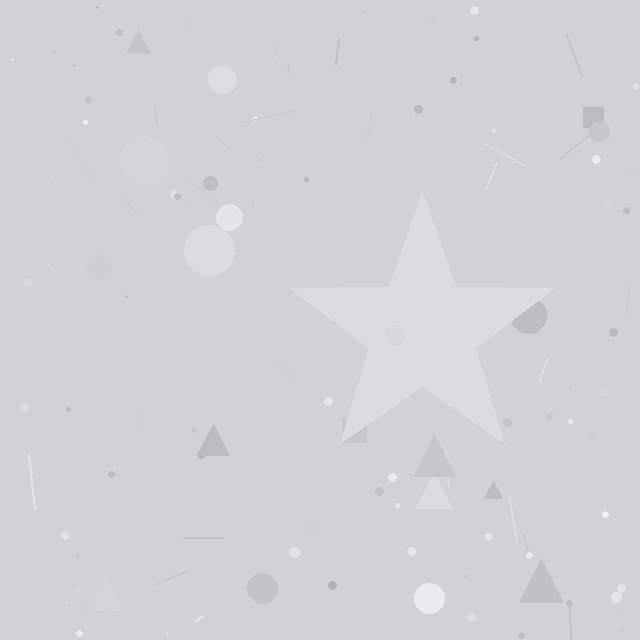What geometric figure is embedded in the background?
A star is embedded in the background.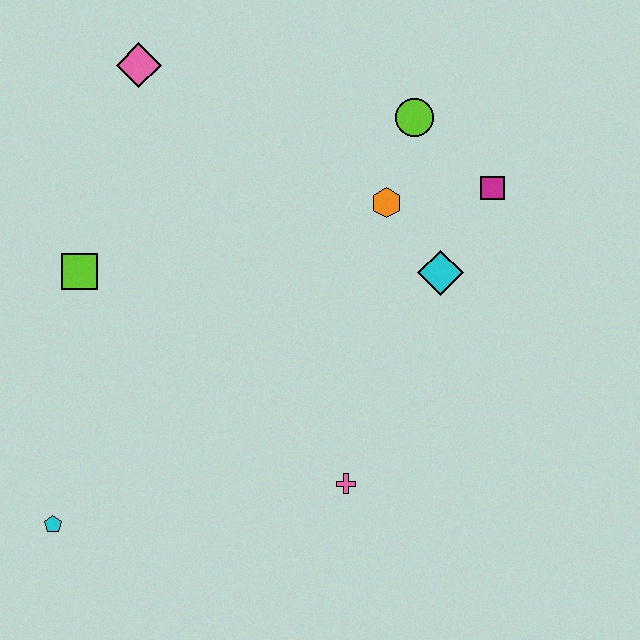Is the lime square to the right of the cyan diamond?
No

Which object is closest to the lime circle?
The orange hexagon is closest to the lime circle.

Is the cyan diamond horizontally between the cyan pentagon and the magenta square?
Yes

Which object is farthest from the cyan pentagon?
The magenta square is farthest from the cyan pentagon.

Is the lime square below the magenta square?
Yes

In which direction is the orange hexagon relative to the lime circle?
The orange hexagon is below the lime circle.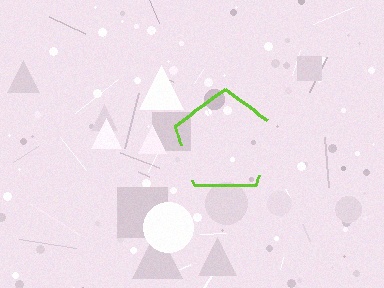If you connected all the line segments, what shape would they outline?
They would outline a pentagon.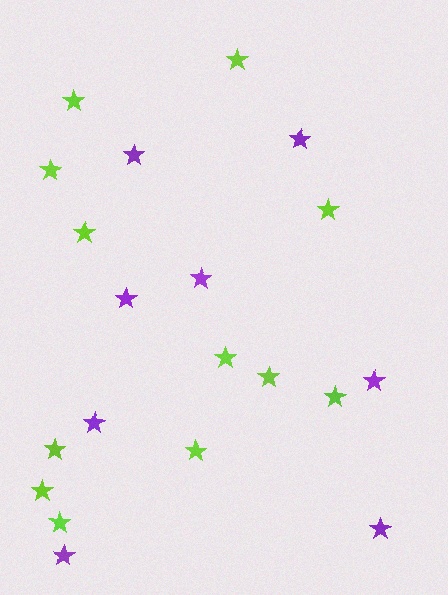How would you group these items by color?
There are 2 groups: one group of lime stars (12) and one group of purple stars (8).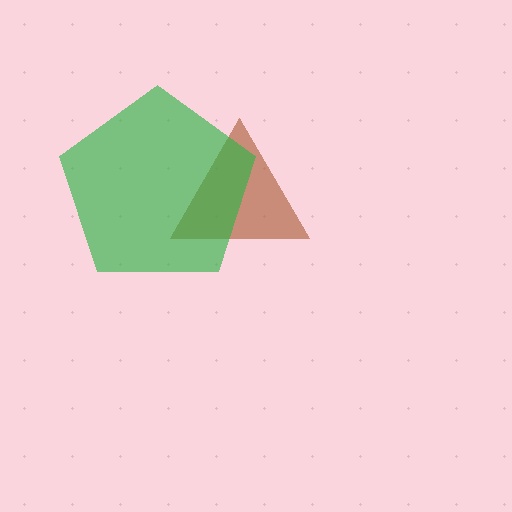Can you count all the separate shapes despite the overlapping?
Yes, there are 2 separate shapes.